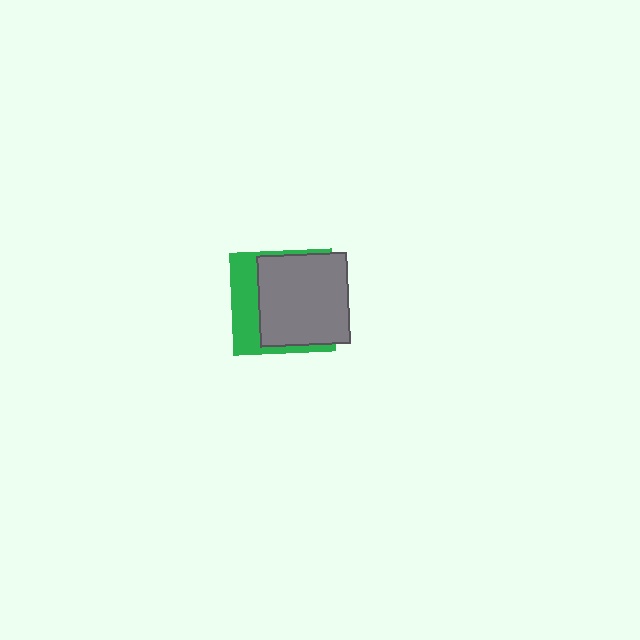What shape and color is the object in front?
The object in front is a gray square.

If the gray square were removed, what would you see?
You would see the complete green square.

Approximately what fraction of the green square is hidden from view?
Roughly 66% of the green square is hidden behind the gray square.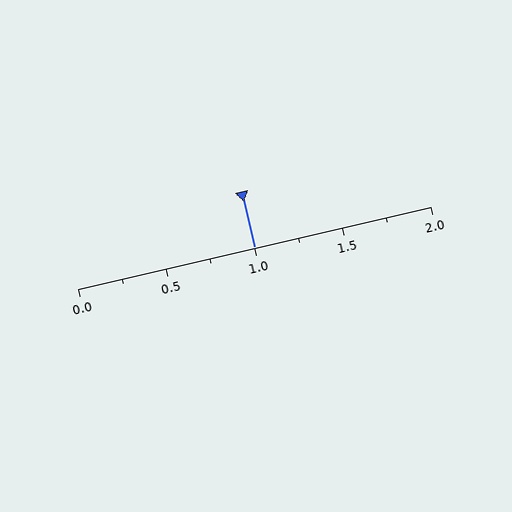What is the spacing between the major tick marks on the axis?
The major ticks are spaced 0.5 apart.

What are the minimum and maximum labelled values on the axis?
The axis runs from 0.0 to 2.0.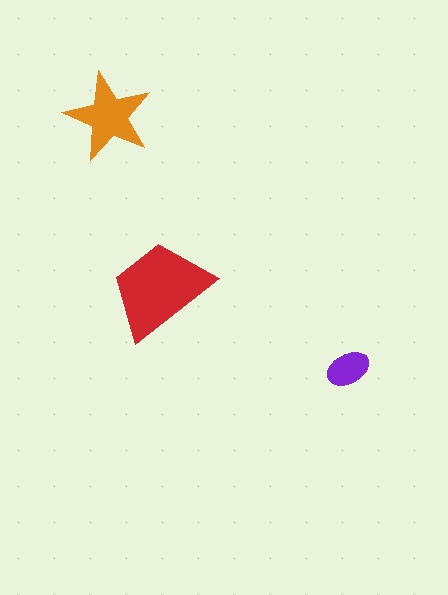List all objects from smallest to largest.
The purple ellipse, the orange star, the red trapezoid.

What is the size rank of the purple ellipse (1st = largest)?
3rd.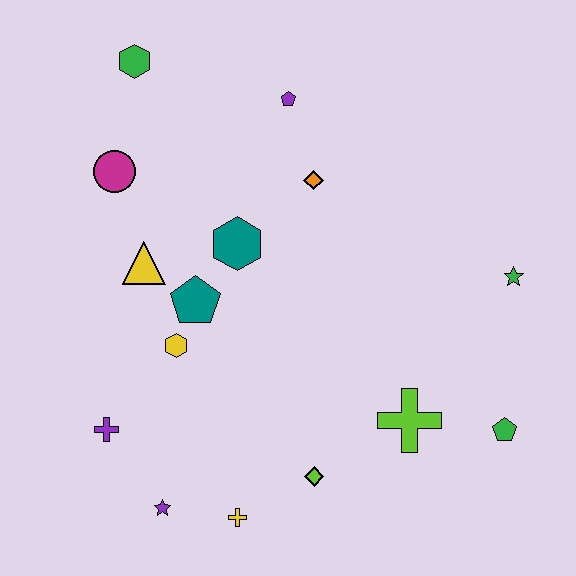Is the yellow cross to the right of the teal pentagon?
Yes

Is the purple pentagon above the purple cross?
Yes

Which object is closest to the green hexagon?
The magenta circle is closest to the green hexagon.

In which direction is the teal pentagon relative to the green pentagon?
The teal pentagon is to the left of the green pentagon.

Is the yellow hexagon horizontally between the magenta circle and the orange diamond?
Yes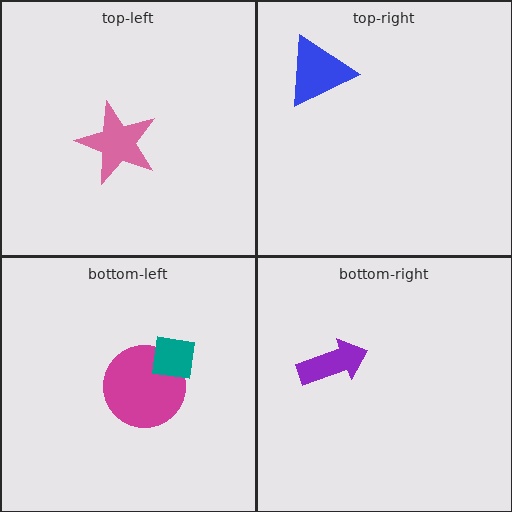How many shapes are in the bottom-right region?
1.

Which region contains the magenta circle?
The bottom-left region.